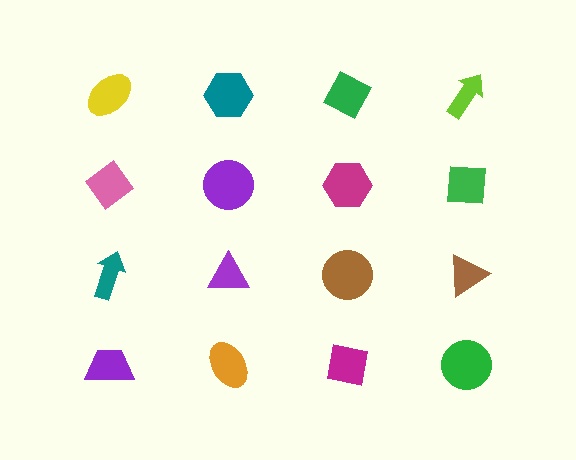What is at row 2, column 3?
A magenta hexagon.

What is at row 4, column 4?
A green circle.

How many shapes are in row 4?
4 shapes.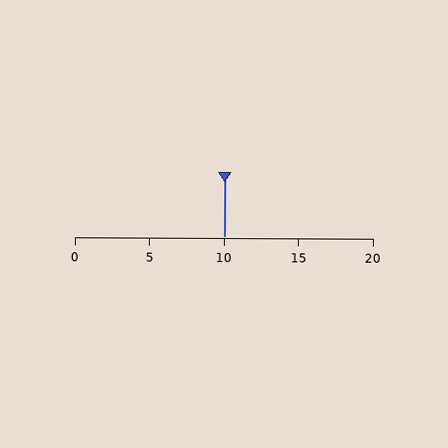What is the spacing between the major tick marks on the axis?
The major ticks are spaced 5 apart.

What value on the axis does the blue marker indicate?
The marker indicates approximately 10.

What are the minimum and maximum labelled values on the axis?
The axis runs from 0 to 20.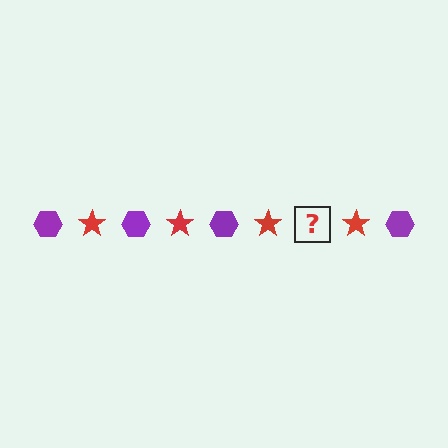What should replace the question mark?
The question mark should be replaced with a purple hexagon.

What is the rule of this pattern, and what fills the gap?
The rule is that the pattern alternates between purple hexagon and red star. The gap should be filled with a purple hexagon.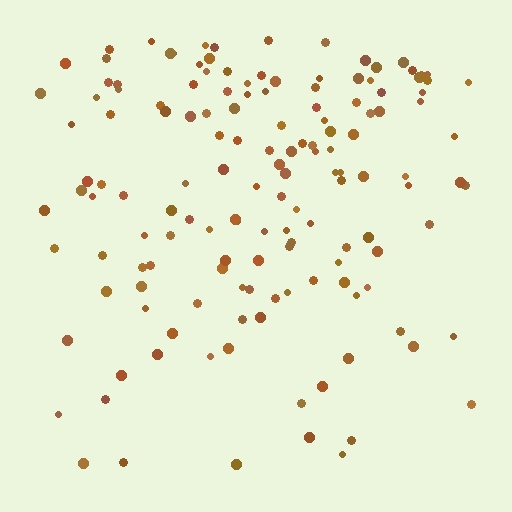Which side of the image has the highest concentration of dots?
The top.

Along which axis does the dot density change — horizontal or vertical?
Vertical.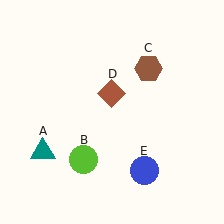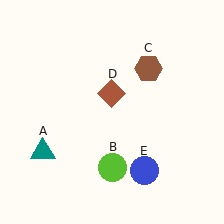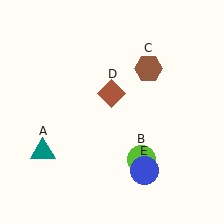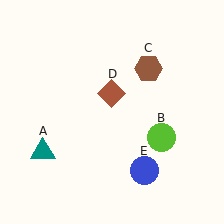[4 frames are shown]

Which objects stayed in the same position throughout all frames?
Teal triangle (object A) and brown hexagon (object C) and brown diamond (object D) and blue circle (object E) remained stationary.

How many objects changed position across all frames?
1 object changed position: lime circle (object B).